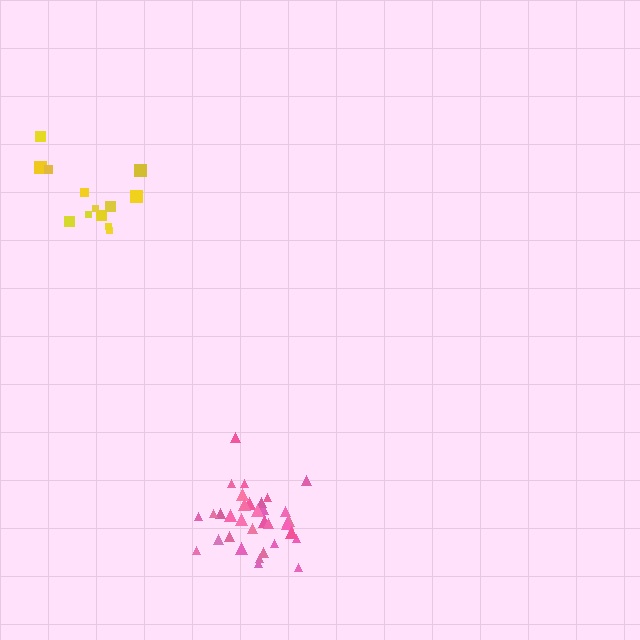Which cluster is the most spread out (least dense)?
Yellow.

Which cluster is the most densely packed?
Pink.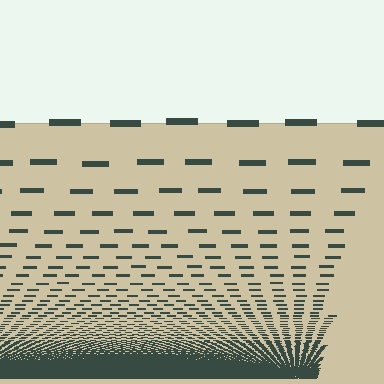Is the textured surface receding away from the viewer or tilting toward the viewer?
The surface appears to tilt toward the viewer. Texture elements get larger and sparser toward the top.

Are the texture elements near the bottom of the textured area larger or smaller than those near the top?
Smaller. The gradient is inverted — elements near the bottom are smaller and denser.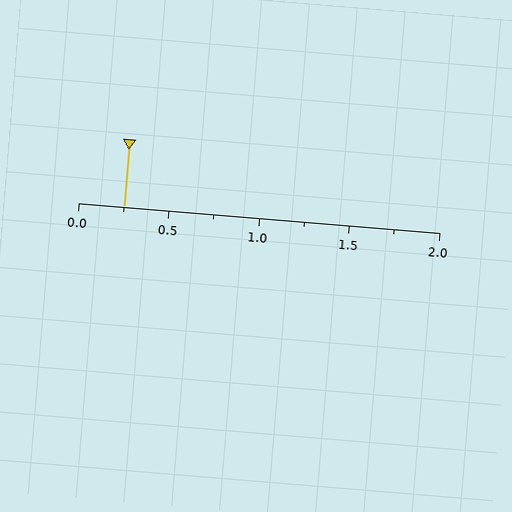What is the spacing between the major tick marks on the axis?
The major ticks are spaced 0.5 apart.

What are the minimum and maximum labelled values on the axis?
The axis runs from 0.0 to 2.0.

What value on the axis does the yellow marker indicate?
The marker indicates approximately 0.25.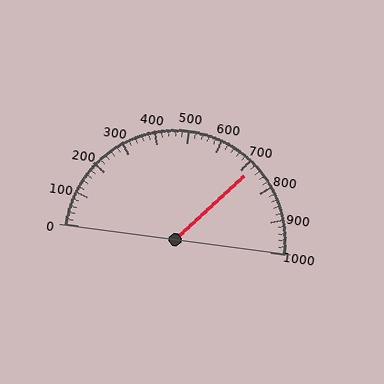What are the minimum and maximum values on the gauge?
The gauge ranges from 0 to 1000.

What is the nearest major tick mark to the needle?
The nearest major tick mark is 700.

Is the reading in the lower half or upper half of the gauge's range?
The reading is in the upper half of the range (0 to 1000).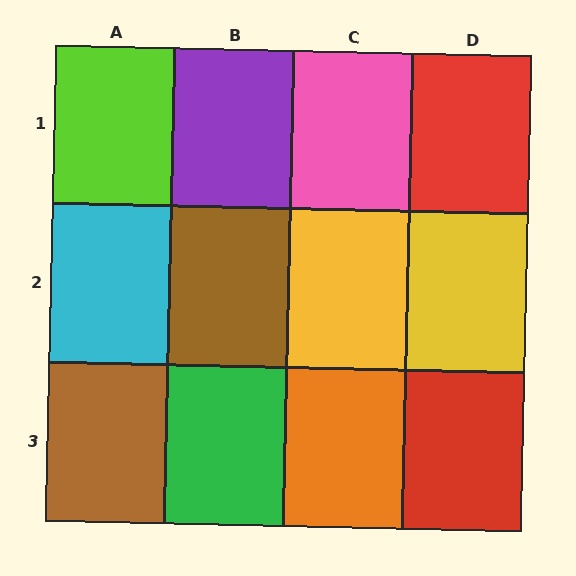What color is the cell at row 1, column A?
Lime.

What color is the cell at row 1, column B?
Purple.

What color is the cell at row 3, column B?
Green.